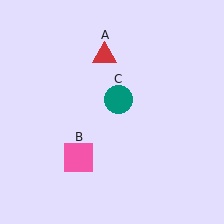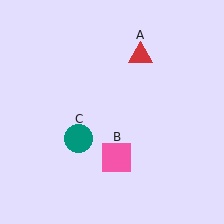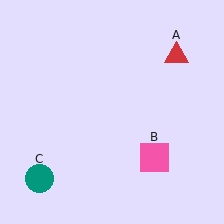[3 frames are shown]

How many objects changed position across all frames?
3 objects changed position: red triangle (object A), pink square (object B), teal circle (object C).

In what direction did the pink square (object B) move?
The pink square (object B) moved right.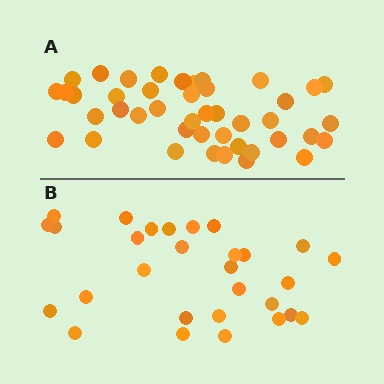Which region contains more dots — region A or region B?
Region A (the top region) has more dots.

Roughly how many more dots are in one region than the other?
Region A has approximately 15 more dots than region B.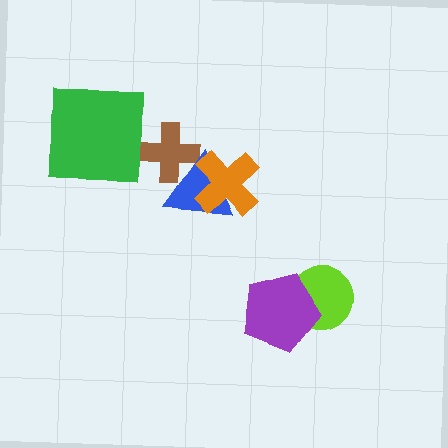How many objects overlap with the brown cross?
1 object overlaps with the brown cross.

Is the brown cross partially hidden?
Yes, it is partially covered by another shape.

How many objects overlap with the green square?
0 objects overlap with the green square.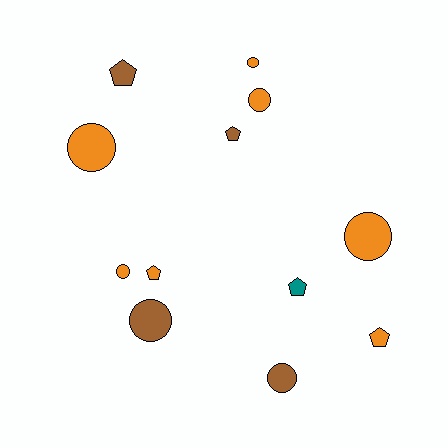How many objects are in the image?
There are 12 objects.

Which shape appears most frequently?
Circle, with 7 objects.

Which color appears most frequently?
Orange, with 7 objects.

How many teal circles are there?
There are no teal circles.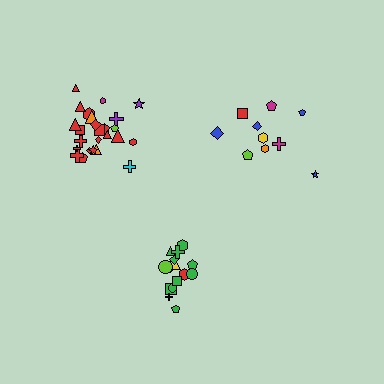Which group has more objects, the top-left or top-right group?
The top-left group.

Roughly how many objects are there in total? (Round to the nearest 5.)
Roughly 50 objects in total.